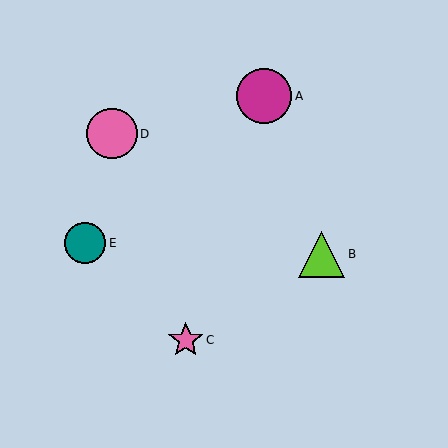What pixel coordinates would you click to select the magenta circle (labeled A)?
Click at (264, 96) to select the magenta circle A.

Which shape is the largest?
The magenta circle (labeled A) is the largest.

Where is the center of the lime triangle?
The center of the lime triangle is at (321, 254).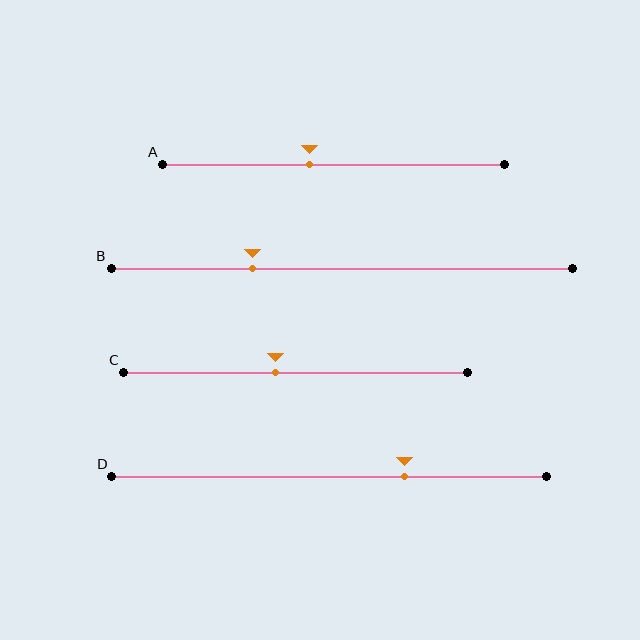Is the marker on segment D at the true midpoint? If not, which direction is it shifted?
No, the marker on segment D is shifted to the right by about 17% of the segment length.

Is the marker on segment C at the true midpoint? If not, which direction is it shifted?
No, the marker on segment C is shifted to the left by about 6% of the segment length.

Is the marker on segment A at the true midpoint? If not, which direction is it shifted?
No, the marker on segment A is shifted to the left by about 7% of the segment length.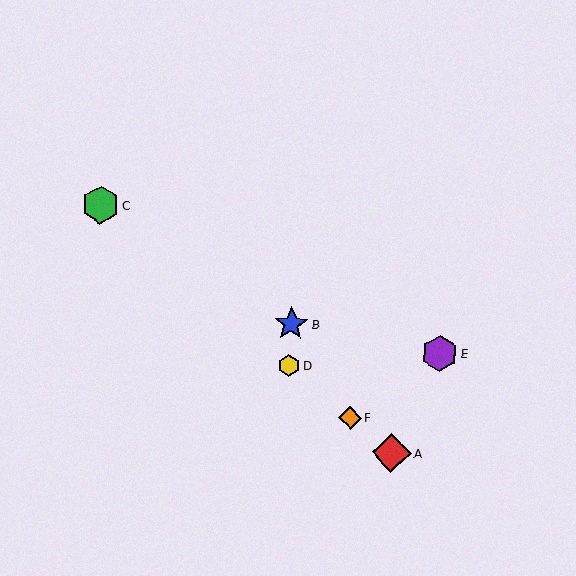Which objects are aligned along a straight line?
Objects A, C, D, F are aligned along a straight line.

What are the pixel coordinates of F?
Object F is at (350, 418).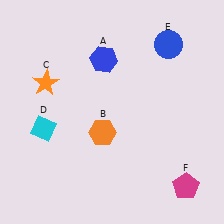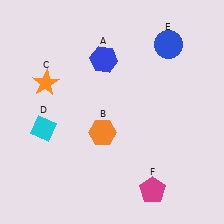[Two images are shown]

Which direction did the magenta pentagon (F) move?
The magenta pentagon (F) moved left.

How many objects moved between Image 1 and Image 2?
1 object moved between the two images.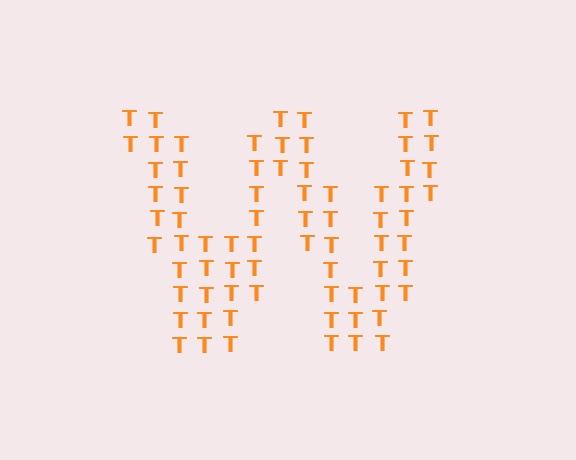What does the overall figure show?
The overall figure shows the letter W.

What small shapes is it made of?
It is made of small letter T's.